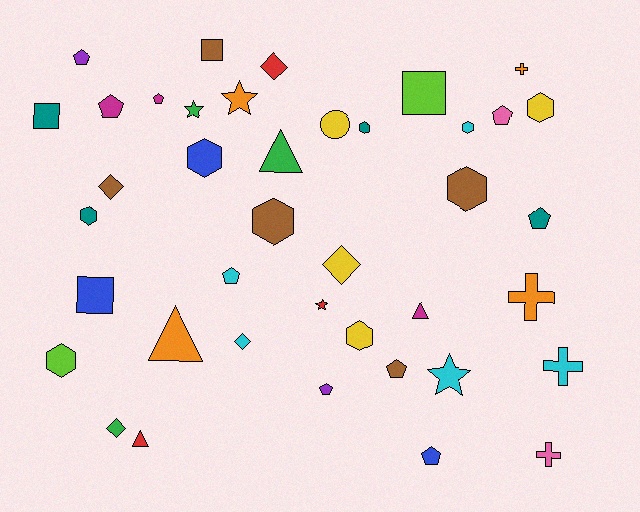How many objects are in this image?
There are 40 objects.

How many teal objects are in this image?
There are 4 teal objects.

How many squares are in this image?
There are 4 squares.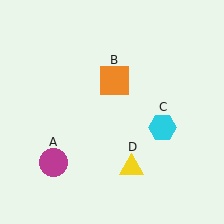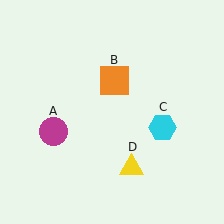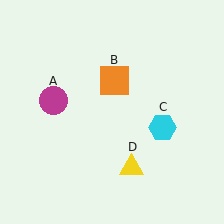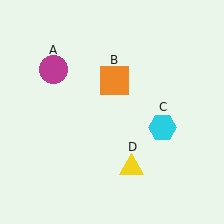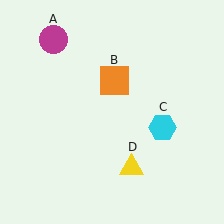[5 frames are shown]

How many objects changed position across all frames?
1 object changed position: magenta circle (object A).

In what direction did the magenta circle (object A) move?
The magenta circle (object A) moved up.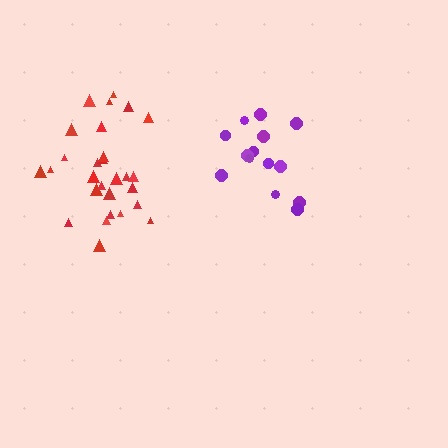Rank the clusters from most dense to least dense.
red, purple.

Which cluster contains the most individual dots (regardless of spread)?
Red (28).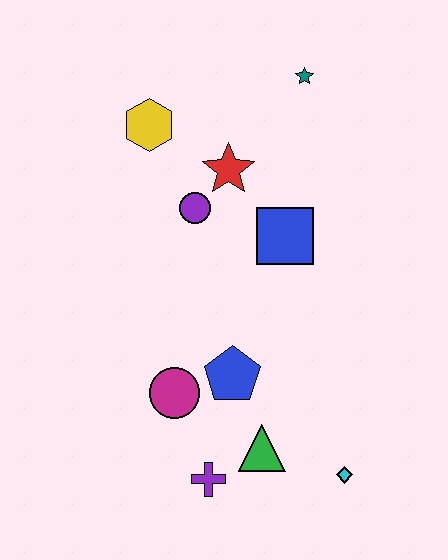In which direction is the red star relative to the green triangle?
The red star is above the green triangle.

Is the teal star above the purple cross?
Yes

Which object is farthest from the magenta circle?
The teal star is farthest from the magenta circle.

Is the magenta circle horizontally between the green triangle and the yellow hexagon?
Yes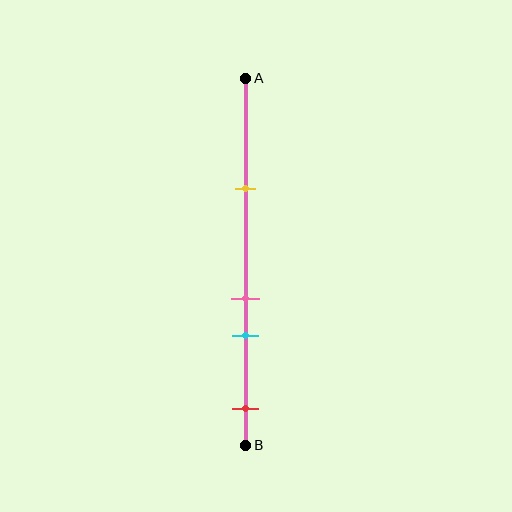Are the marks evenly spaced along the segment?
No, the marks are not evenly spaced.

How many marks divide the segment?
There are 4 marks dividing the segment.